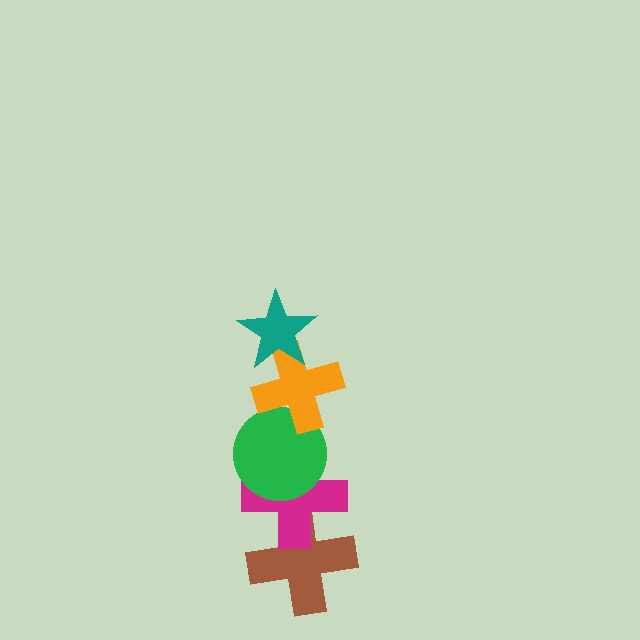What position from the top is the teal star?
The teal star is 1st from the top.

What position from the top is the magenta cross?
The magenta cross is 4th from the top.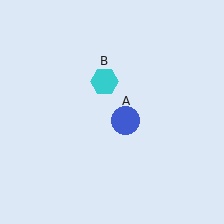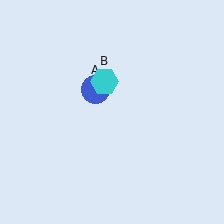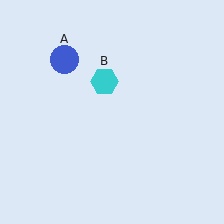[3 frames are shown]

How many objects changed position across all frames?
1 object changed position: blue circle (object A).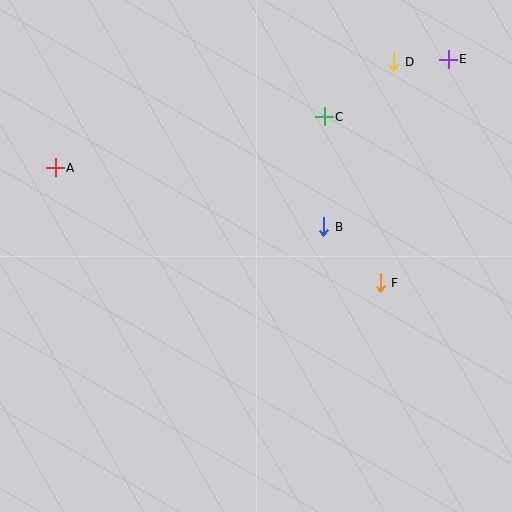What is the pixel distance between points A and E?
The distance between A and E is 408 pixels.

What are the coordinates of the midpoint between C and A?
The midpoint between C and A is at (190, 142).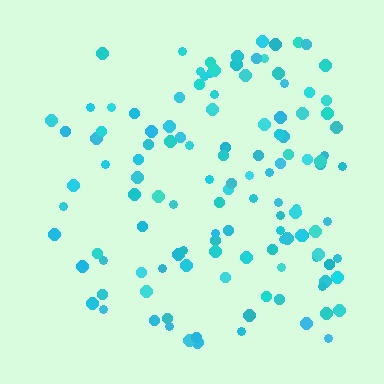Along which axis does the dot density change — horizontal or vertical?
Horizontal.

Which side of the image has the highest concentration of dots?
The right.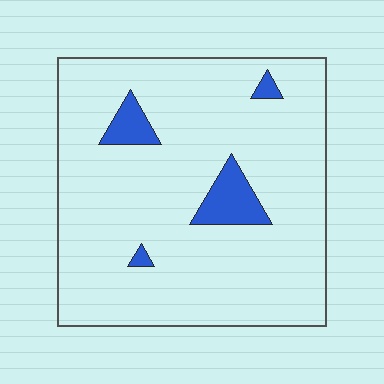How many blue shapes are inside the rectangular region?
4.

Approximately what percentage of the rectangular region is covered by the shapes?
Approximately 10%.